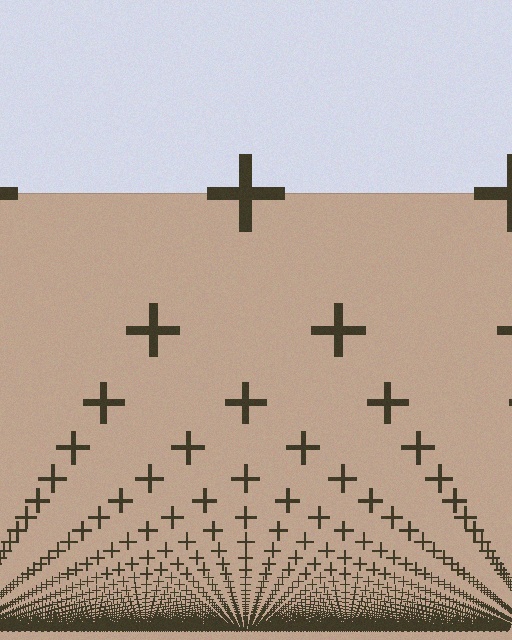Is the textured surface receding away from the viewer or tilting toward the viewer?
The surface appears to tilt toward the viewer. Texture elements get larger and sparser toward the top.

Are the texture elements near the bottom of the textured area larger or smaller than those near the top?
Smaller. The gradient is inverted — elements near the bottom are smaller and denser.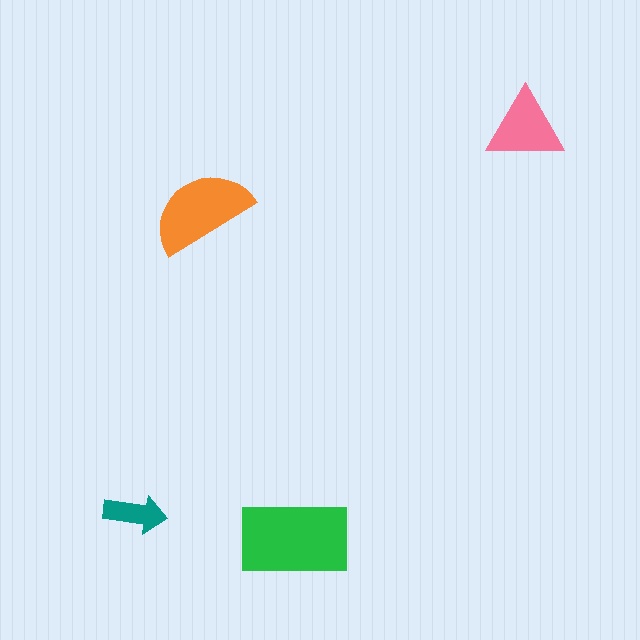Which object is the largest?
The green rectangle.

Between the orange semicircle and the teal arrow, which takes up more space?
The orange semicircle.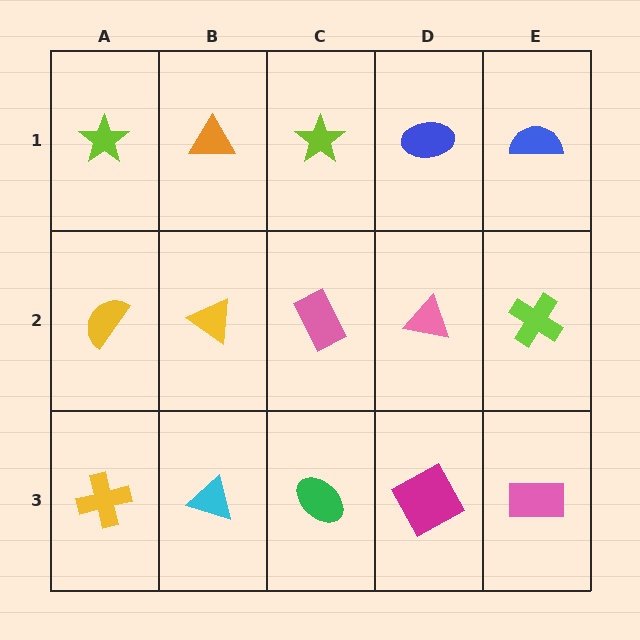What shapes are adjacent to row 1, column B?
A yellow triangle (row 2, column B), a lime star (row 1, column A), a lime star (row 1, column C).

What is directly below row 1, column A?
A yellow semicircle.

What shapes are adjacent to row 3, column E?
A lime cross (row 2, column E), a magenta square (row 3, column D).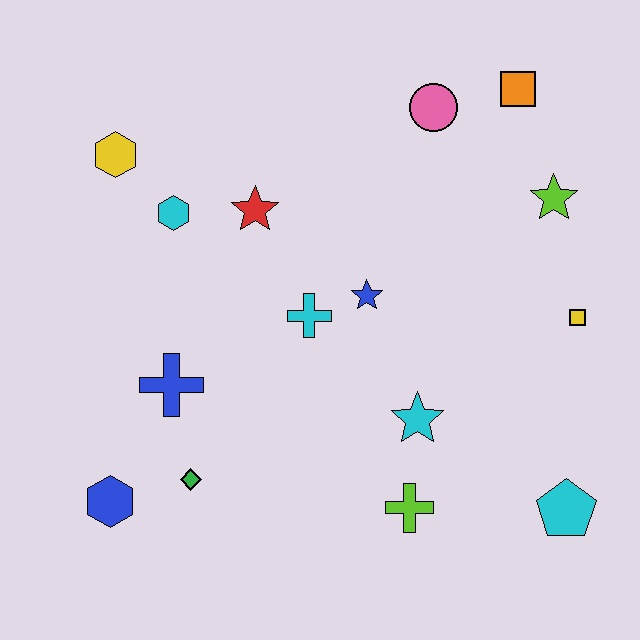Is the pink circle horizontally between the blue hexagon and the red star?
No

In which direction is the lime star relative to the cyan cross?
The lime star is to the right of the cyan cross.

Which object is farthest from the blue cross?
The orange square is farthest from the blue cross.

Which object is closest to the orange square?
The pink circle is closest to the orange square.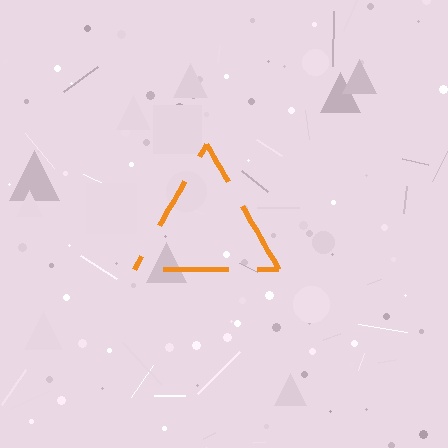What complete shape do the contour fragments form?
The contour fragments form a triangle.